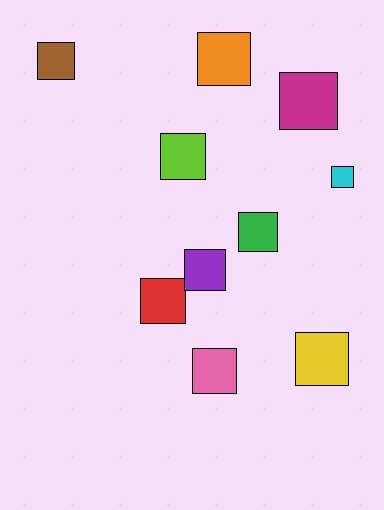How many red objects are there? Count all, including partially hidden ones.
There is 1 red object.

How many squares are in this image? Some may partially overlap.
There are 10 squares.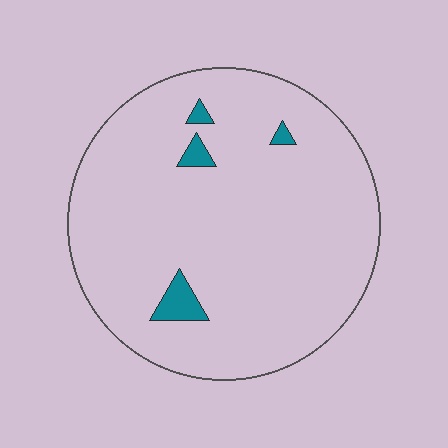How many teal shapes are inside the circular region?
4.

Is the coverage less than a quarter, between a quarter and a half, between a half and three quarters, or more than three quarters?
Less than a quarter.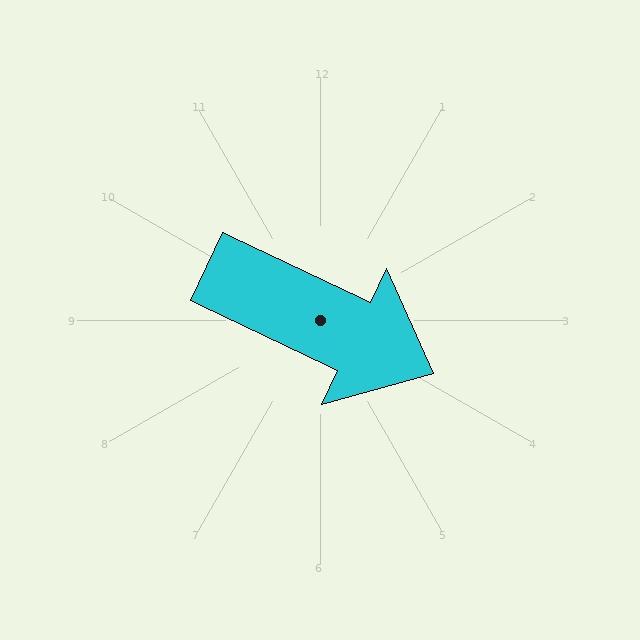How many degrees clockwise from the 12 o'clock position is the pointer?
Approximately 115 degrees.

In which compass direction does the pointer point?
Southeast.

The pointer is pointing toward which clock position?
Roughly 4 o'clock.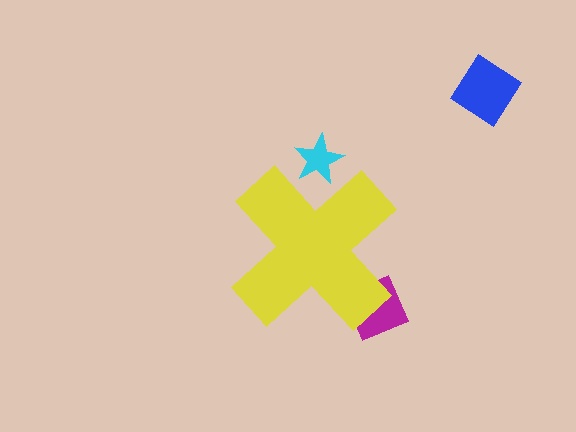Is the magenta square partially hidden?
Yes, the magenta square is partially hidden behind the yellow cross.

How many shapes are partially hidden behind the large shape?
2 shapes are partially hidden.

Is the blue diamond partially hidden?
No, the blue diamond is fully visible.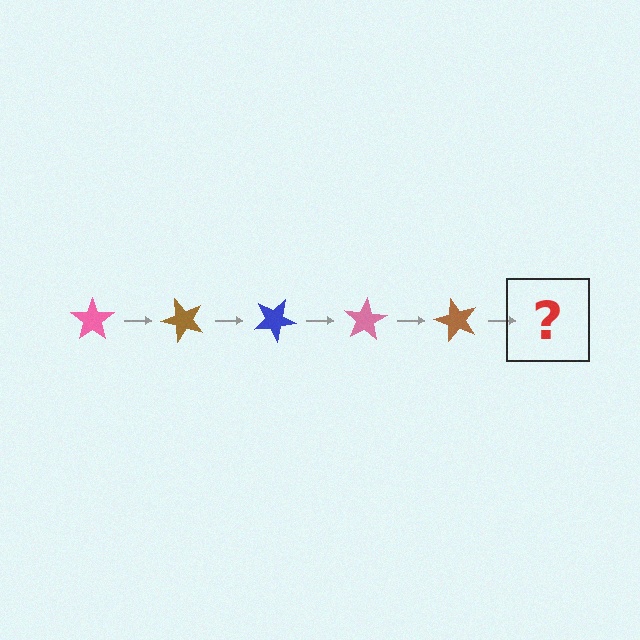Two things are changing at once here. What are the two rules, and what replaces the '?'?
The two rules are that it rotates 50 degrees each step and the color cycles through pink, brown, and blue. The '?' should be a blue star, rotated 250 degrees from the start.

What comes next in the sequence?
The next element should be a blue star, rotated 250 degrees from the start.